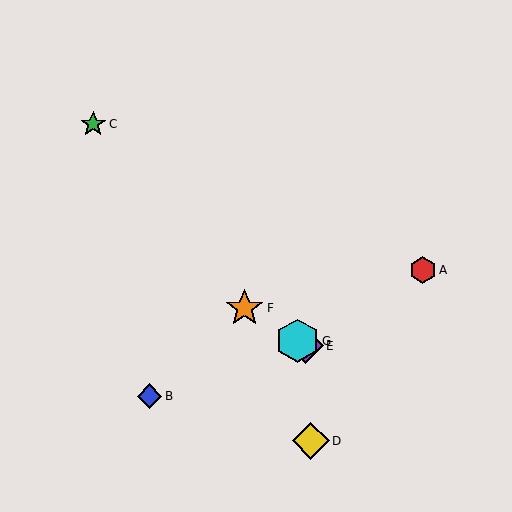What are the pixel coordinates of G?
Object G is at (297, 341).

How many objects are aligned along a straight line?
3 objects (E, F, G) are aligned along a straight line.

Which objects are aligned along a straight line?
Objects E, F, G are aligned along a straight line.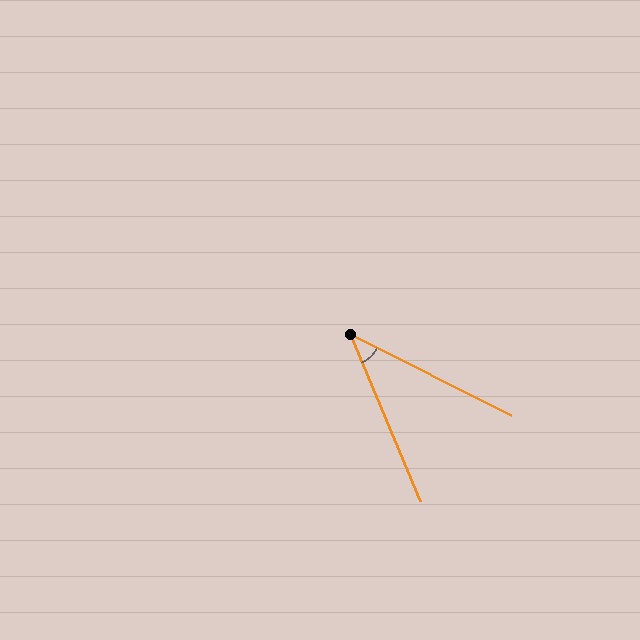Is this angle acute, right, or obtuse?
It is acute.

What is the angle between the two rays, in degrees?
Approximately 41 degrees.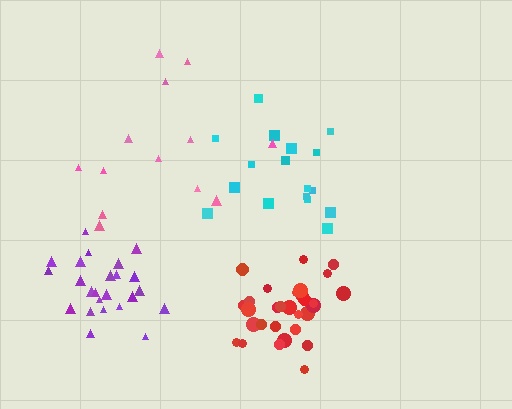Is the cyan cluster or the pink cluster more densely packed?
Cyan.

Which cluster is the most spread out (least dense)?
Pink.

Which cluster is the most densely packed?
Red.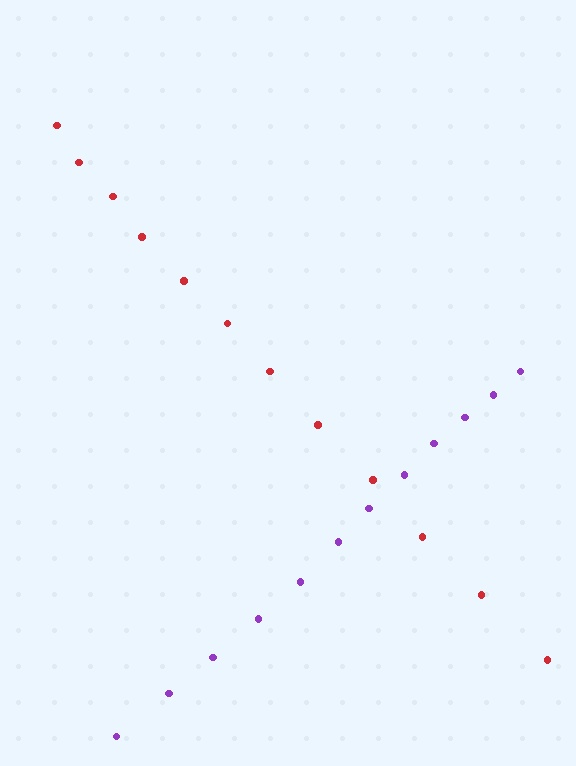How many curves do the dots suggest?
There are 2 distinct paths.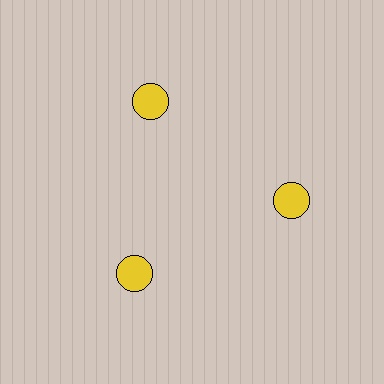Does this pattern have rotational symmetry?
Yes, this pattern has 3-fold rotational symmetry. It looks the same after rotating 120 degrees around the center.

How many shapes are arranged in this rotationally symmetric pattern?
There are 3 shapes, arranged in 3 groups of 1.